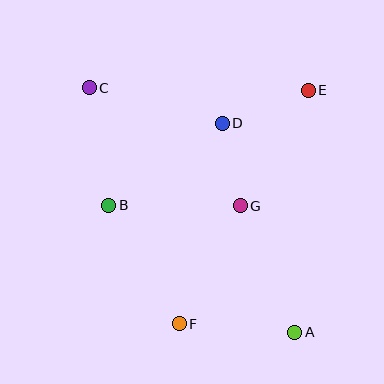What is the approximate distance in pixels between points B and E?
The distance between B and E is approximately 230 pixels.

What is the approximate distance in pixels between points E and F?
The distance between E and F is approximately 267 pixels.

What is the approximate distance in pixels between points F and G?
The distance between F and G is approximately 133 pixels.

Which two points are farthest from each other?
Points A and C are farthest from each other.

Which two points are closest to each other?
Points D and G are closest to each other.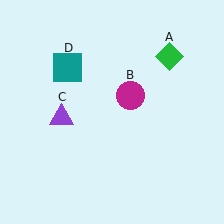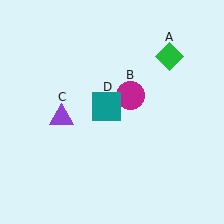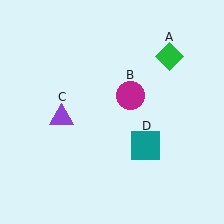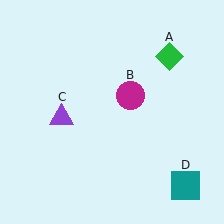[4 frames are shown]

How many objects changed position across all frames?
1 object changed position: teal square (object D).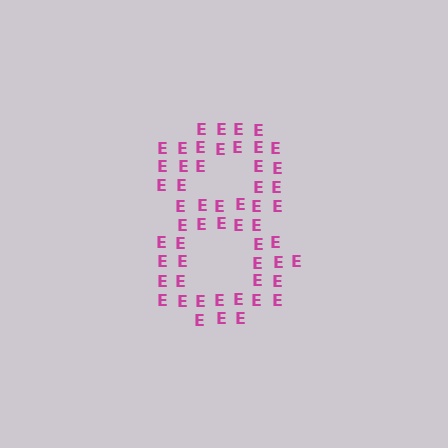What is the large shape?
The large shape is the digit 8.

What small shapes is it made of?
It is made of small letter E's.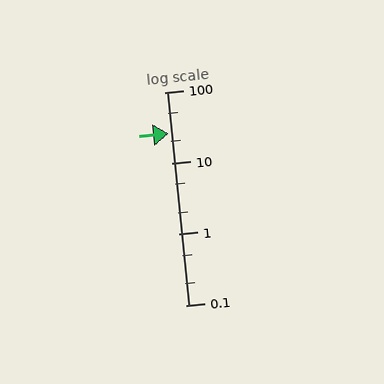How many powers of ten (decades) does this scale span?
The scale spans 3 decades, from 0.1 to 100.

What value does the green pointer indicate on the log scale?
The pointer indicates approximately 26.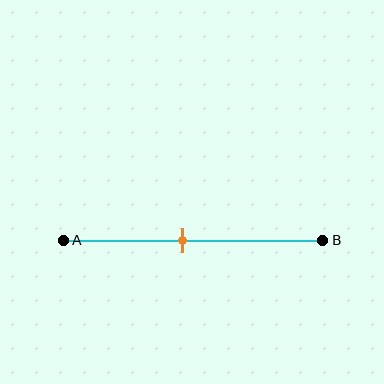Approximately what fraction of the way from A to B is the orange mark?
The orange mark is approximately 45% of the way from A to B.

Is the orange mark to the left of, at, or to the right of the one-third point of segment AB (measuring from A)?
The orange mark is to the right of the one-third point of segment AB.